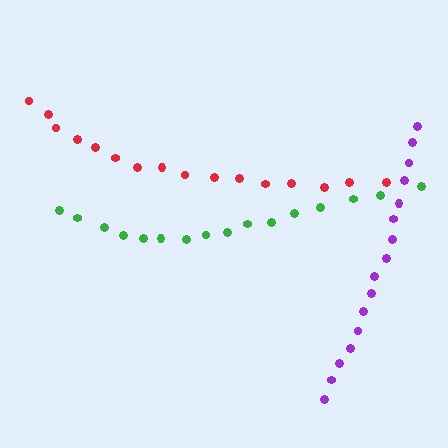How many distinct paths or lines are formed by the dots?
There are 3 distinct paths.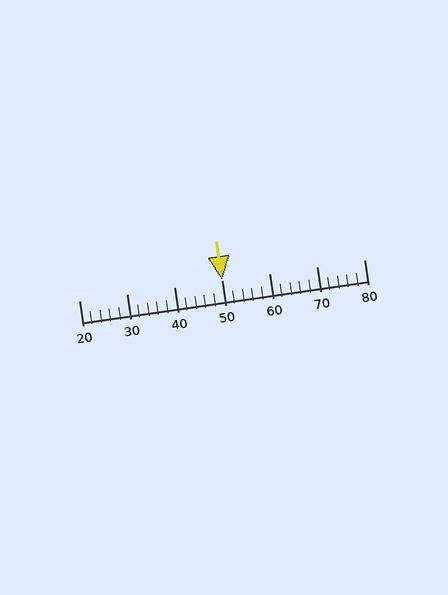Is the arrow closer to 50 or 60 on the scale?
The arrow is closer to 50.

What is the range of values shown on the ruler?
The ruler shows values from 20 to 80.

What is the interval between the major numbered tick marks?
The major tick marks are spaced 10 units apart.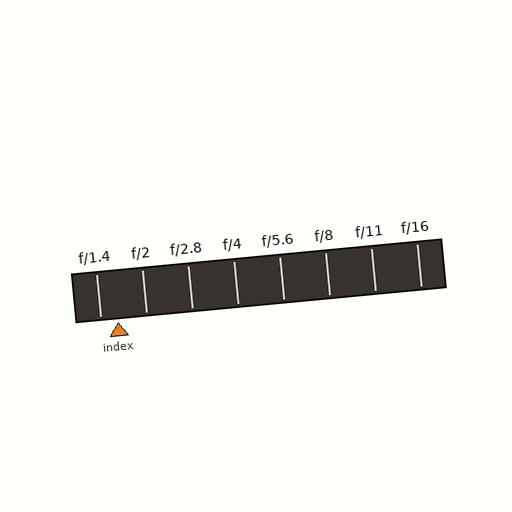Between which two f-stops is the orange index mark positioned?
The index mark is between f/1.4 and f/2.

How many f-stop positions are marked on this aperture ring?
There are 8 f-stop positions marked.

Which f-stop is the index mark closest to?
The index mark is closest to f/1.4.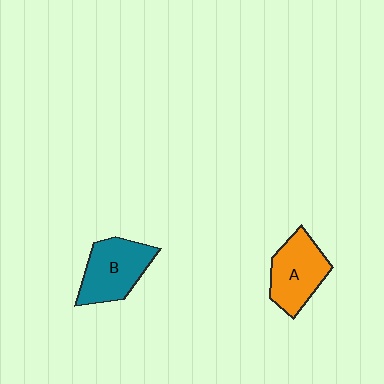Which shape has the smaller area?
Shape A (orange).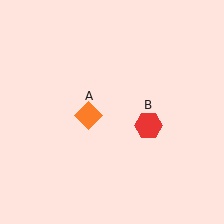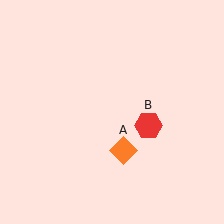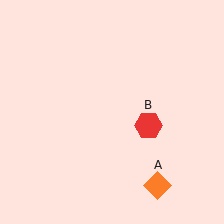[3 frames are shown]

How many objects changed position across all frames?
1 object changed position: orange diamond (object A).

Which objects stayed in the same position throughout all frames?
Red hexagon (object B) remained stationary.